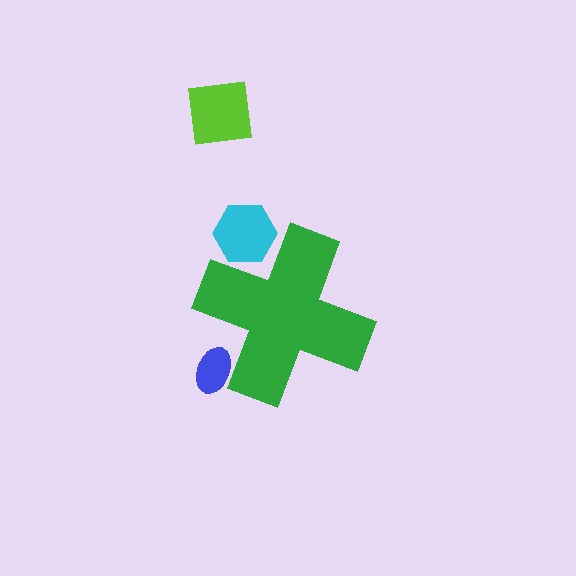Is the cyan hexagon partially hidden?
Yes, the cyan hexagon is partially hidden behind the green cross.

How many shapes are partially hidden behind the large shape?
2 shapes are partially hidden.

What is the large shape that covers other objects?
A green cross.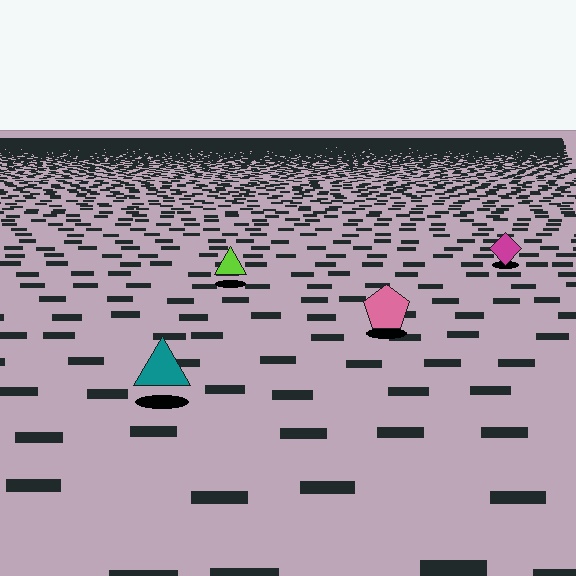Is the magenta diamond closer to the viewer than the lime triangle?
No. The lime triangle is closer — you can tell from the texture gradient: the ground texture is coarser near it.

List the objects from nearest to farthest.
From nearest to farthest: the teal triangle, the pink pentagon, the lime triangle, the magenta diamond.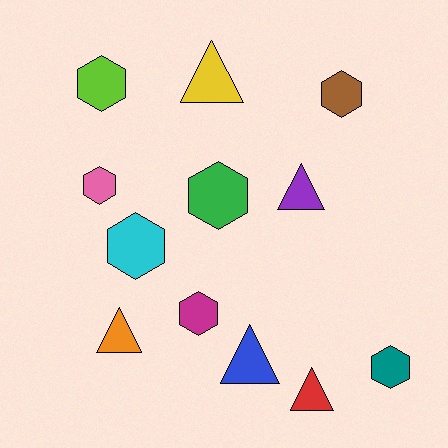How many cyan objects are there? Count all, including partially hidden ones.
There is 1 cyan object.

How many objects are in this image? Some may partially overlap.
There are 12 objects.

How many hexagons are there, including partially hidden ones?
There are 7 hexagons.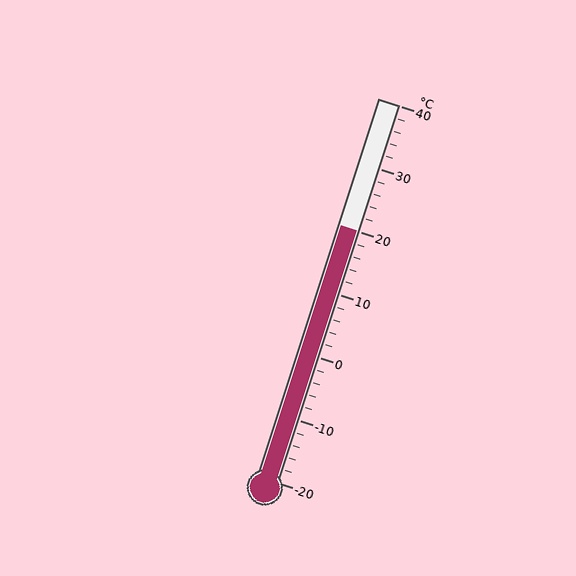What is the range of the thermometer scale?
The thermometer scale ranges from -20°C to 40°C.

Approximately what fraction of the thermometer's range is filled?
The thermometer is filled to approximately 65% of its range.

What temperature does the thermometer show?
The thermometer shows approximately 20°C.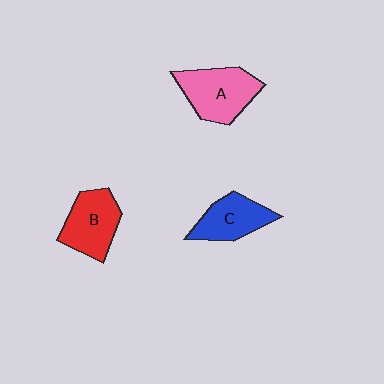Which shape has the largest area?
Shape A (pink).